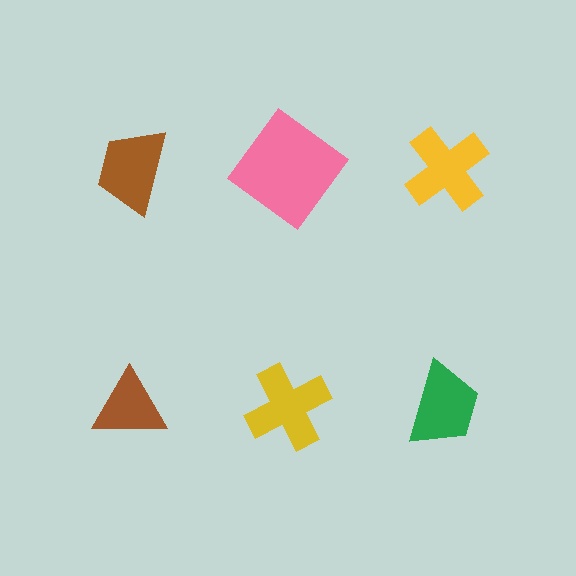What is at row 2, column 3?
A green trapezoid.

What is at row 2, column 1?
A brown triangle.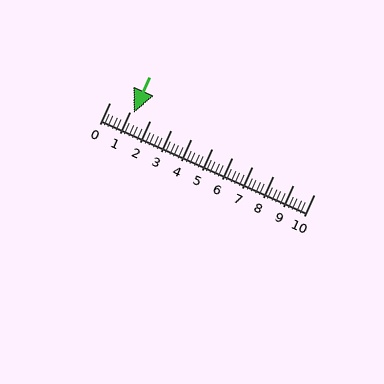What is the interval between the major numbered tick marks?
The major tick marks are spaced 1 units apart.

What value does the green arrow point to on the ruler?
The green arrow points to approximately 1.2.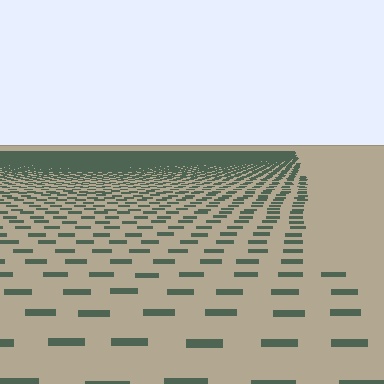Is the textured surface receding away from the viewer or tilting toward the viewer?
The surface is receding away from the viewer. Texture elements get smaller and denser toward the top.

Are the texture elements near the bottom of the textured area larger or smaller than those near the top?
Larger. Near the bottom, elements are closer to the viewer and appear at a bigger on-screen size.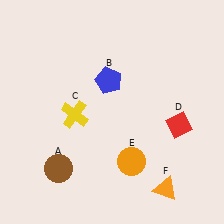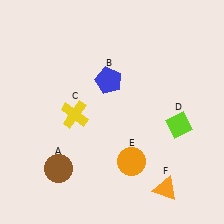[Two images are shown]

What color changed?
The diamond (D) changed from red in Image 1 to lime in Image 2.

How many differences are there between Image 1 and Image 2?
There is 1 difference between the two images.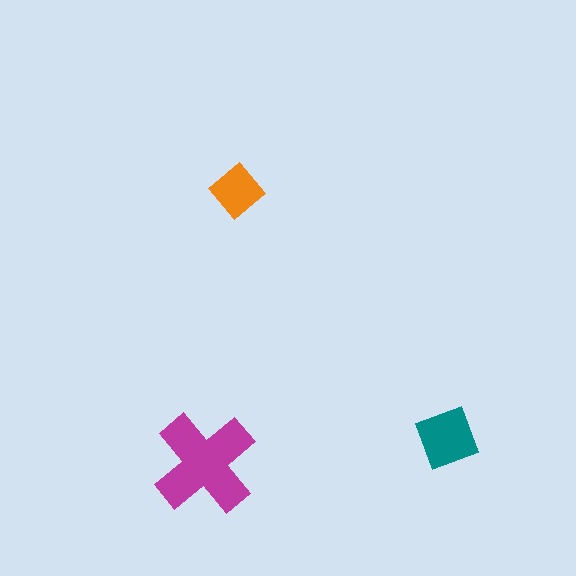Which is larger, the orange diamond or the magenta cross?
The magenta cross.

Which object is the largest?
The magenta cross.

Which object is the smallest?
The orange diamond.